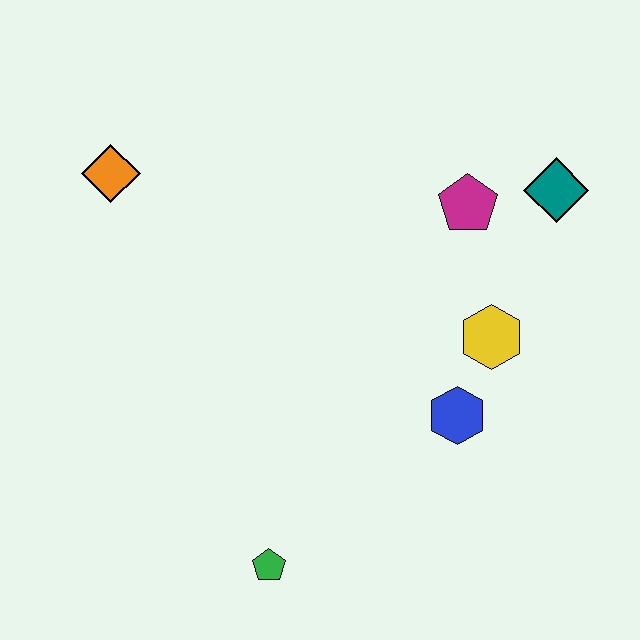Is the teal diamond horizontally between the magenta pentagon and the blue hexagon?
No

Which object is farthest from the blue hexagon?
The orange diamond is farthest from the blue hexagon.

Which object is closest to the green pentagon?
The blue hexagon is closest to the green pentagon.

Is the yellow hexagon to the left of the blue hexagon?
No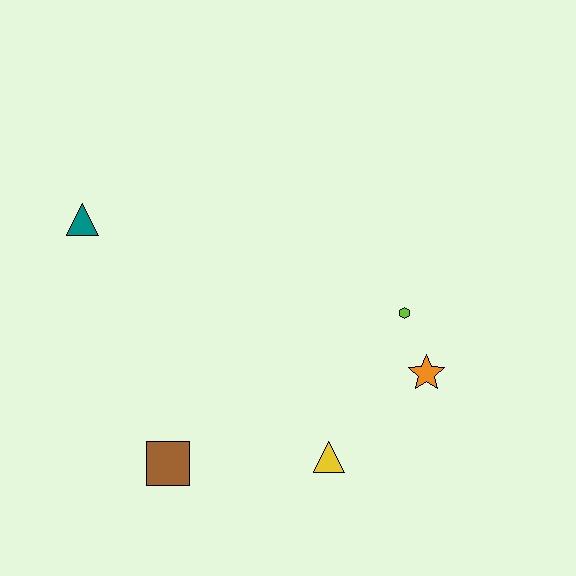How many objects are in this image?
There are 5 objects.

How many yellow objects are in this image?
There is 1 yellow object.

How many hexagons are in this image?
There is 1 hexagon.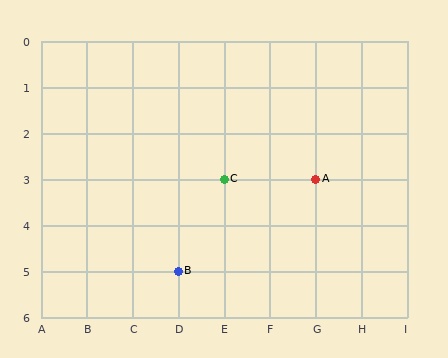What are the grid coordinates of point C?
Point C is at grid coordinates (E, 3).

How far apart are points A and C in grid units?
Points A and C are 2 columns apart.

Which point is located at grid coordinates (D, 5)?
Point B is at (D, 5).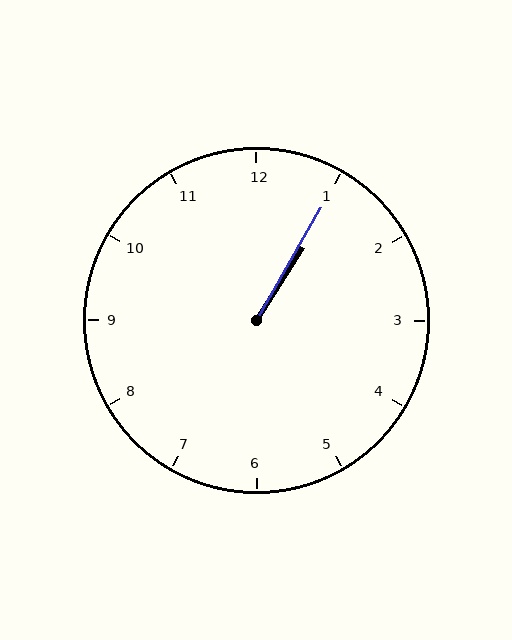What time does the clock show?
1:05.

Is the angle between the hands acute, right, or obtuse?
It is acute.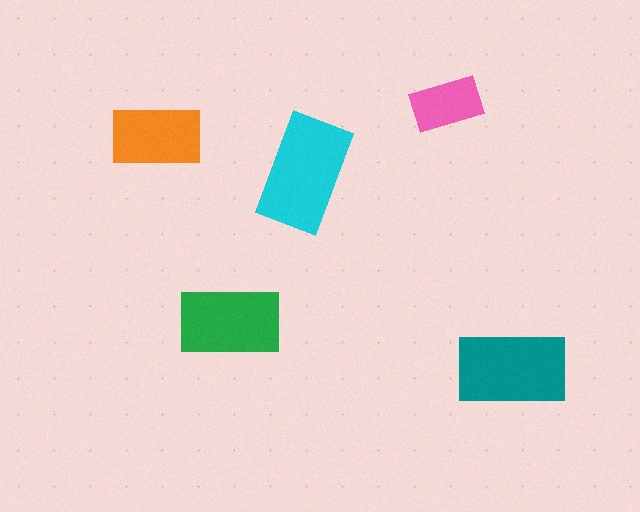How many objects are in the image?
There are 5 objects in the image.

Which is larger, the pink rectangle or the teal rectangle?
The teal one.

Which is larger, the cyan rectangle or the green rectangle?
The cyan one.